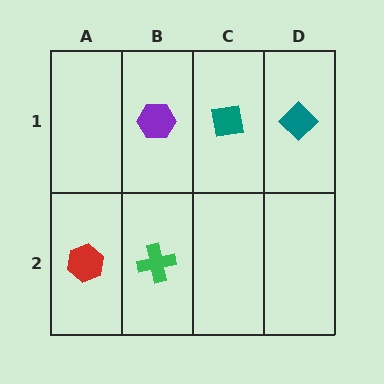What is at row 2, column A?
A red hexagon.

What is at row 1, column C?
A teal square.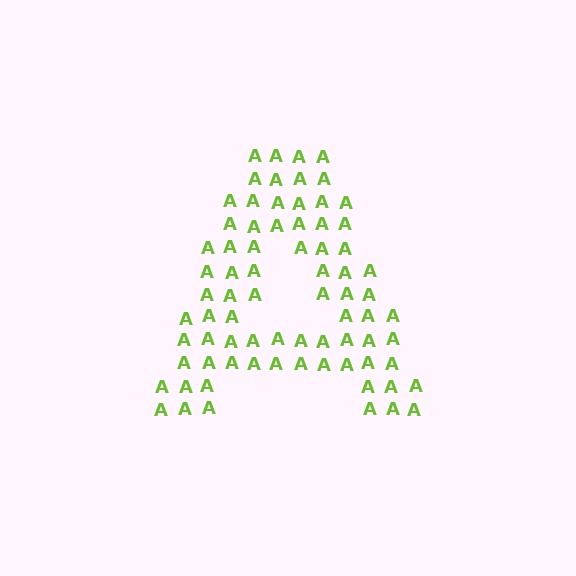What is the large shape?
The large shape is the letter A.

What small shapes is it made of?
It is made of small letter A's.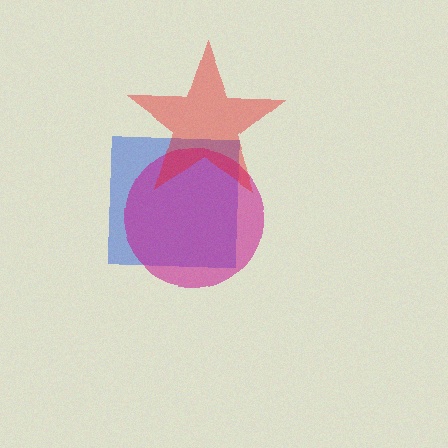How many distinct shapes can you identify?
There are 3 distinct shapes: a blue square, a magenta circle, a red star.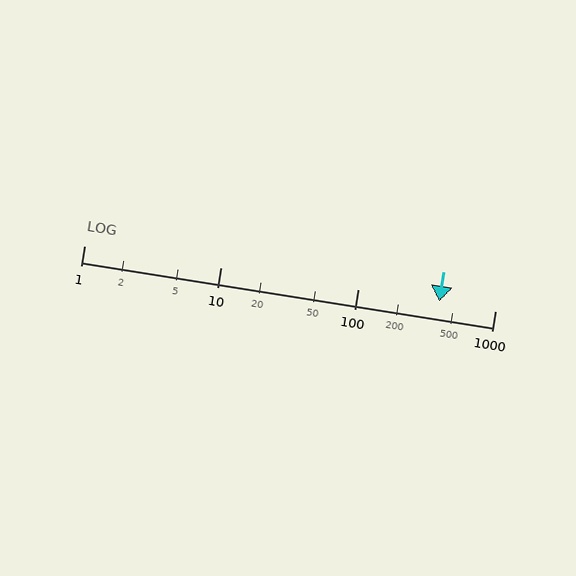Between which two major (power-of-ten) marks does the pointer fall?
The pointer is between 100 and 1000.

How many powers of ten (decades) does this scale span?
The scale spans 3 decades, from 1 to 1000.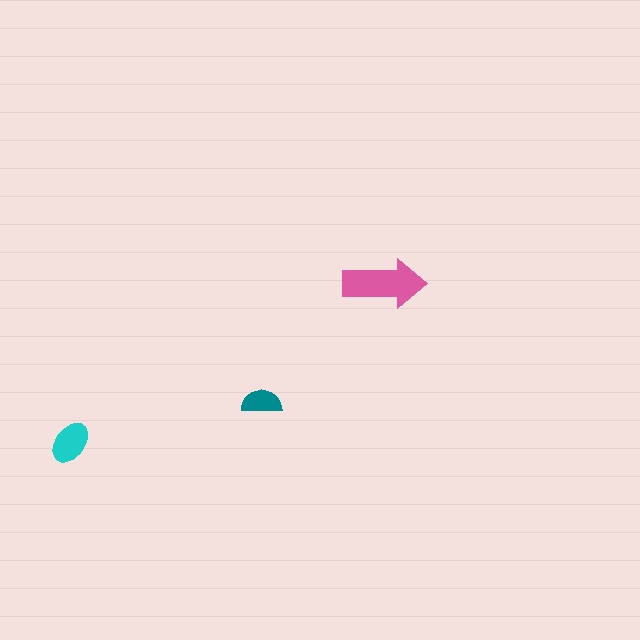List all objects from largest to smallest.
The pink arrow, the cyan ellipse, the teal semicircle.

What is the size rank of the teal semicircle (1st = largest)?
3rd.